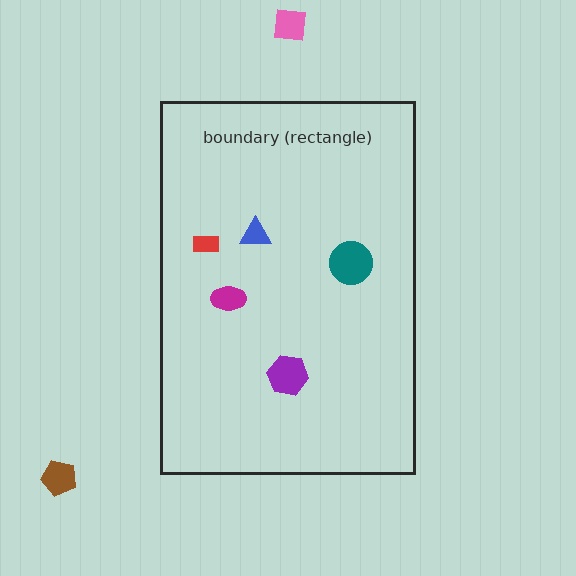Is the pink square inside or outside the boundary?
Outside.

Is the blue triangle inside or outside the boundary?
Inside.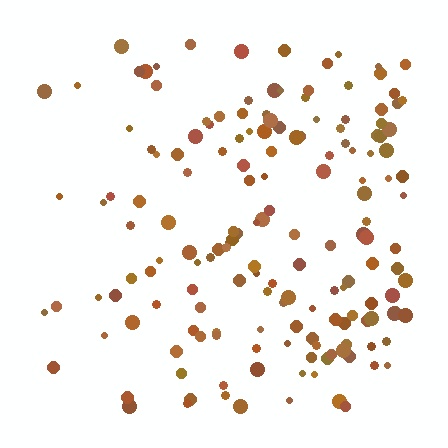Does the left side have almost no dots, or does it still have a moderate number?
Still a moderate number, just noticeably fewer than the right.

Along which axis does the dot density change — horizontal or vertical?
Horizontal.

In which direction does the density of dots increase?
From left to right, with the right side densest.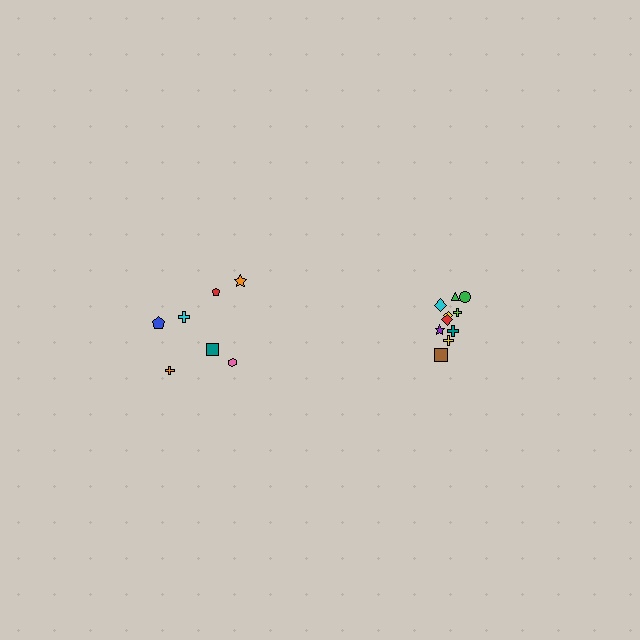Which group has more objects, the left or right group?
The right group.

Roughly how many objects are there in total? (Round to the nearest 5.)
Roughly 15 objects in total.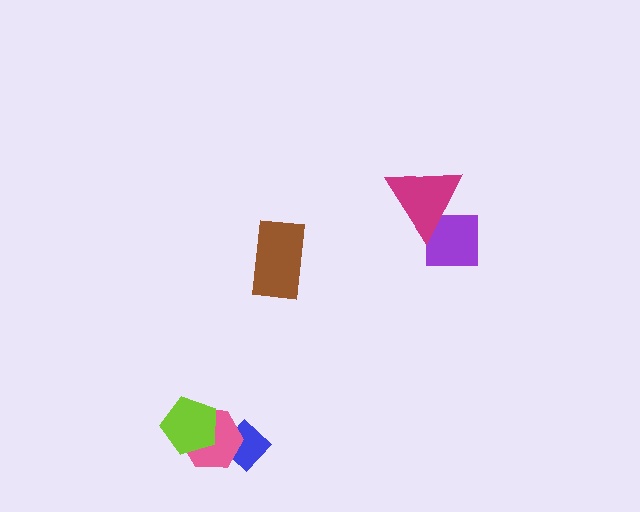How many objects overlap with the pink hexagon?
2 objects overlap with the pink hexagon.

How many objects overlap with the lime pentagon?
1 object overlaps with the lime pentagon.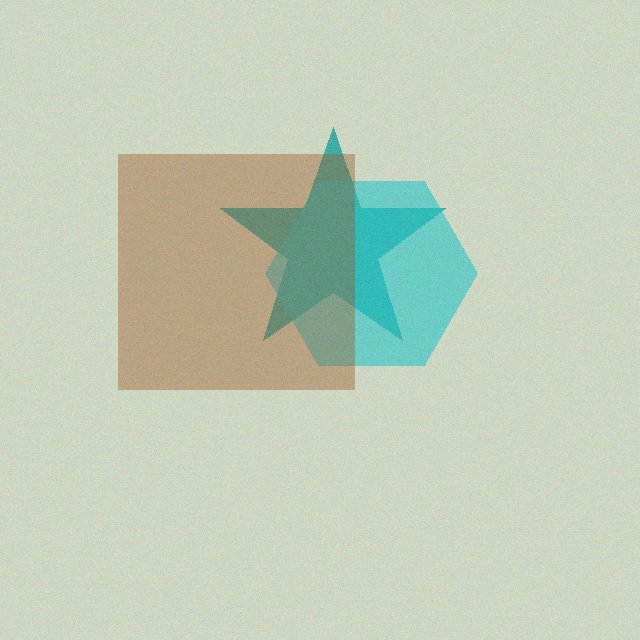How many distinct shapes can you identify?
There are 3 distinct shapes: a teal star, a cyan hexagon, a brown square.